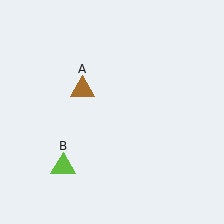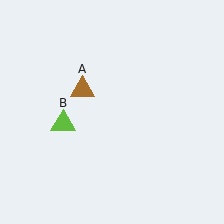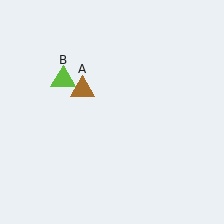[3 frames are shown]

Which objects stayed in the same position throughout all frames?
Brown triangle (object A) remained stationary.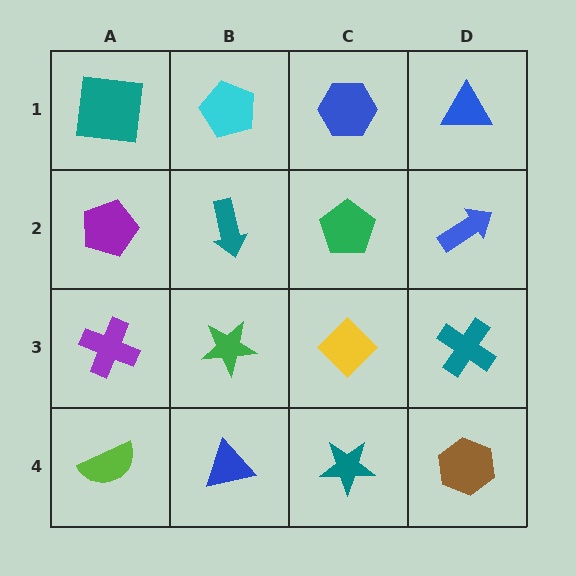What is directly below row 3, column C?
A teal star.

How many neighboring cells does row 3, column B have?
4.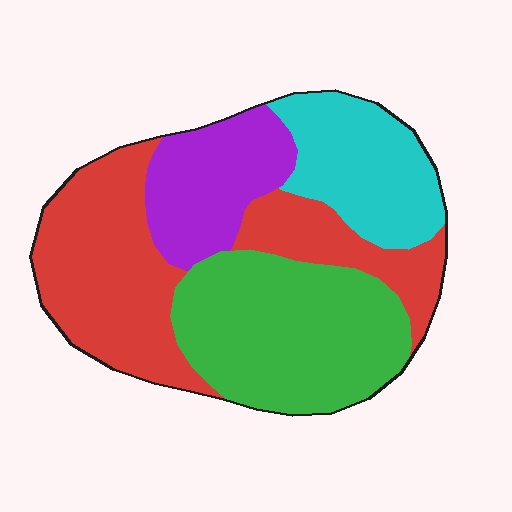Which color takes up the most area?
Red, at roughly 35%.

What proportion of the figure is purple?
Purple covers about 15% of the figure.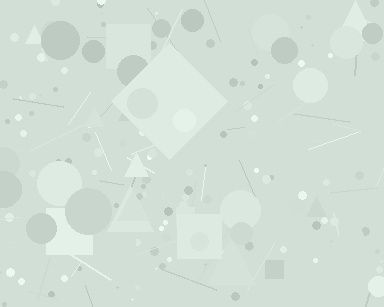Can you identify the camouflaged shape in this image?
The camouflaged shape is a diamond.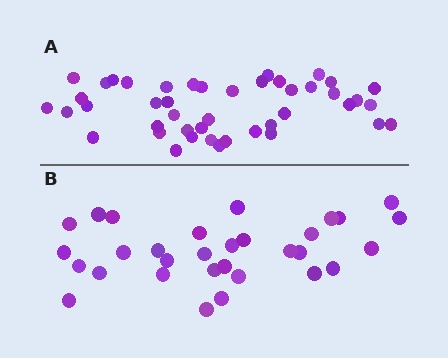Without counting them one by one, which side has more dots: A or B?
Region A (the top region) has more dots.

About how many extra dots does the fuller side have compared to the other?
Region A has approximately 15 more dots than region B.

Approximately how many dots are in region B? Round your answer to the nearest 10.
About 30 dots. (The exact count is 31, which rounds to 30.)